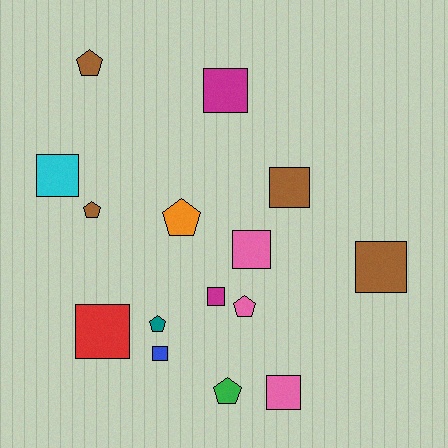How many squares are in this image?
There are 9 squares.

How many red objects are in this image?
There is 1 red object.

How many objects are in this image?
There are 15 objects.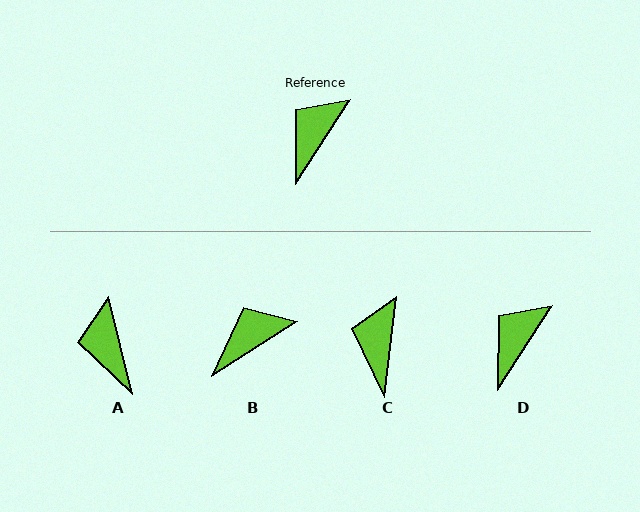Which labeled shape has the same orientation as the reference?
D.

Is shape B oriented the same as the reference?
No, it is off by about 25 degrees.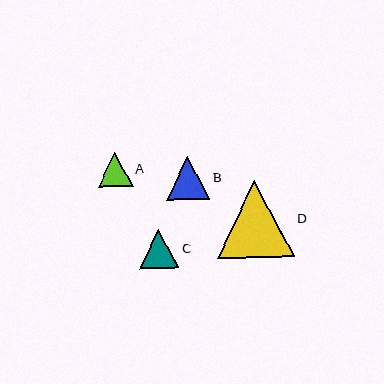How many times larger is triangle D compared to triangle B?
Triangle D is approximately 1.8 times the size of triangle B.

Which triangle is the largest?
Triangle D is the largest with a size of approximately 77 pixels.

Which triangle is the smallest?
Triangle A is the smallest with a size of approximately 35 pixels.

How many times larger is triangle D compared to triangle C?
Triangle D is approximately 2.0 times the size of triangle C.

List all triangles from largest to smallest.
From largest to smallest: D, B, C, A.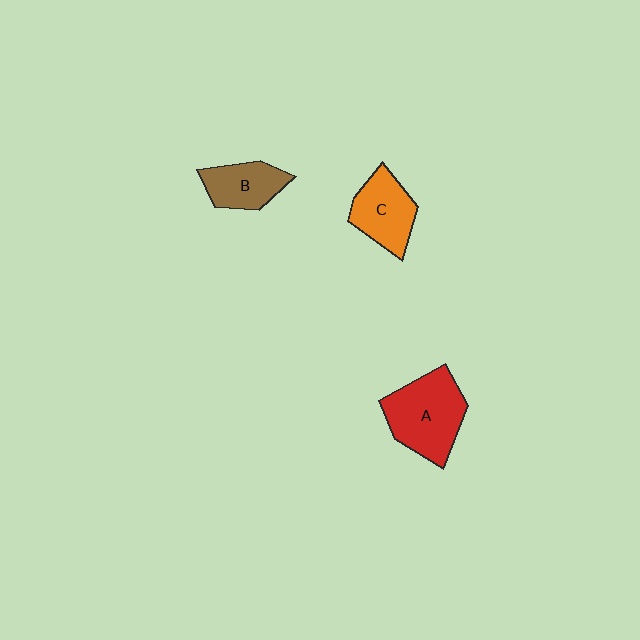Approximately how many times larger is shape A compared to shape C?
Approximately 1.4 times.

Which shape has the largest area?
Shape A (red).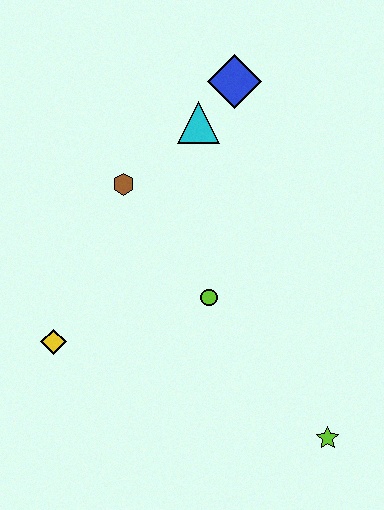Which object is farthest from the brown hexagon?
The lime star is farthest from the brown hexagon.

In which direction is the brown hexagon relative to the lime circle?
The brown hexagon is above the lime circle.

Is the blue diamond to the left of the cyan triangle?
No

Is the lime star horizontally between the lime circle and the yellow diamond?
No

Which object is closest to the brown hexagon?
The cyan triangle is closest to the brown hexagon.